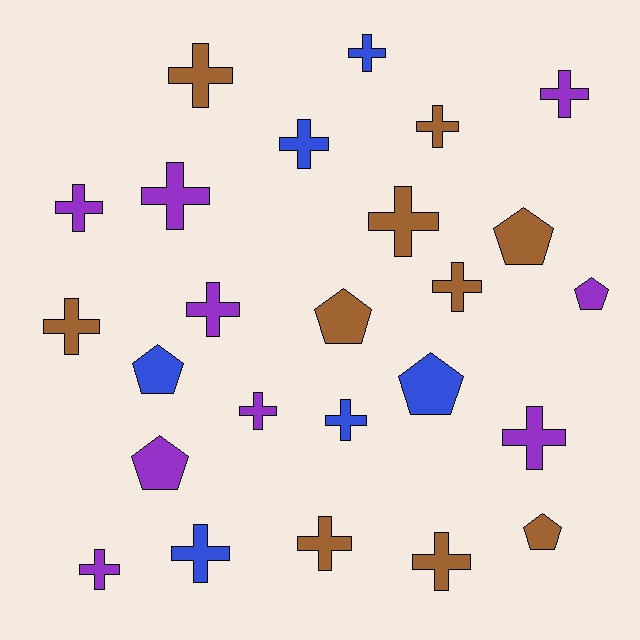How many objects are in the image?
There are 25 objects.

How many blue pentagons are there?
There are 2 blue pentagons.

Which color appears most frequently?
Brown, with 10 objects.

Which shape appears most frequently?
Cross, with 18 objects.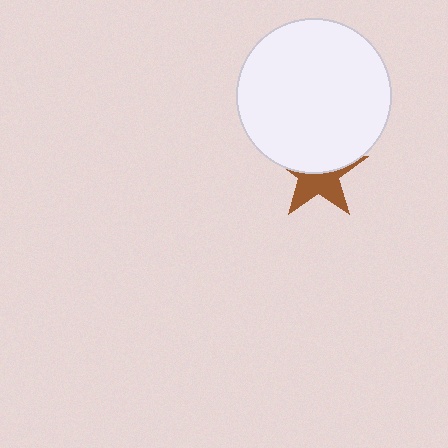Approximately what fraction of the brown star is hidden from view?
Roughly 51% of the brown star is hidden behind the white circle.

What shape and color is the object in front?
The object in front is a white circle.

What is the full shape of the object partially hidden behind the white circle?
The partially hidden object is a brown star.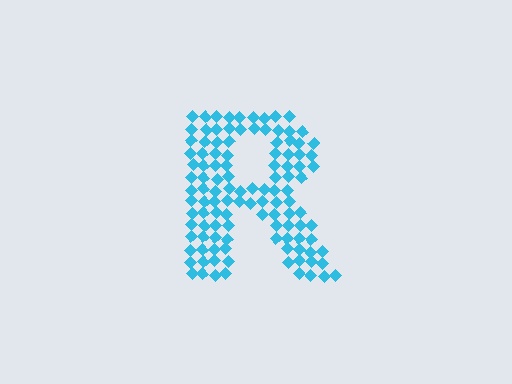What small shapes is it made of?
It is made of small diamonds.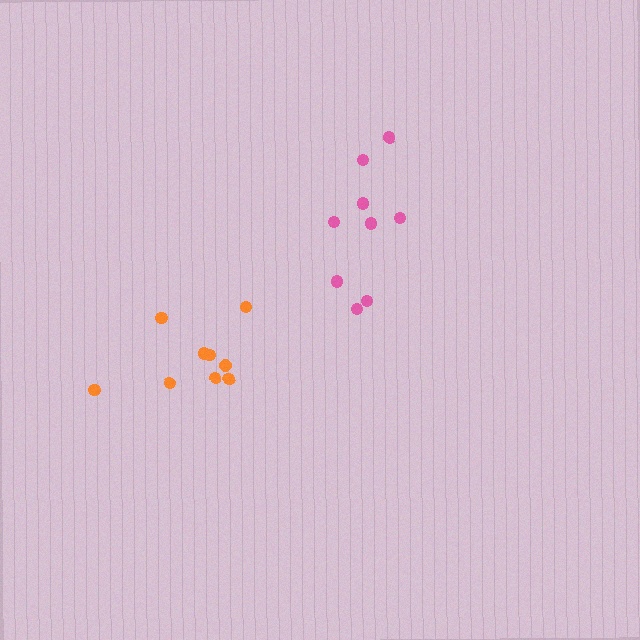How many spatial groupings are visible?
There are 2 spatial groupings.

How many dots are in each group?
Group 1: 9 dots, Group 2: 9 dots (18 total).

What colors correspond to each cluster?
The clusters are colored: orange, pink.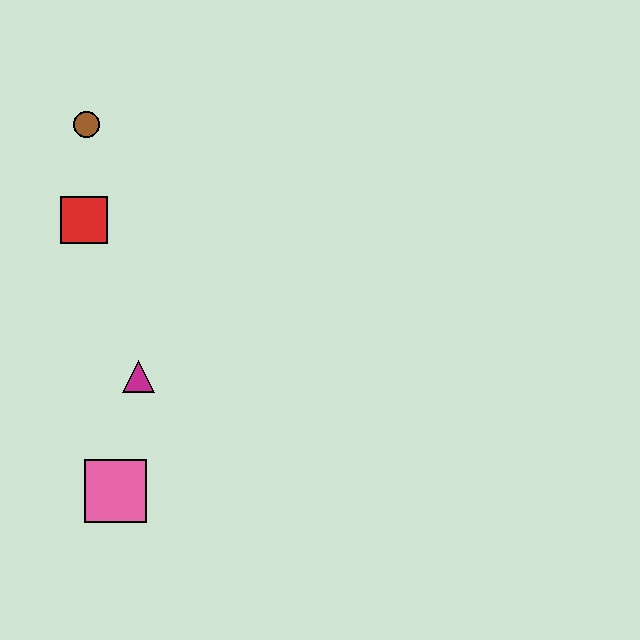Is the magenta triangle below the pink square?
No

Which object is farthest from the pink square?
The brown circle is farthest from the pink square.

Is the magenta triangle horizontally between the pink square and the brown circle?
No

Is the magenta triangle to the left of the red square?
No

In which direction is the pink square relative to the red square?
The pink square is below the red square.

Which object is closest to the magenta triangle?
The pink square is closest to the magenta triangle.